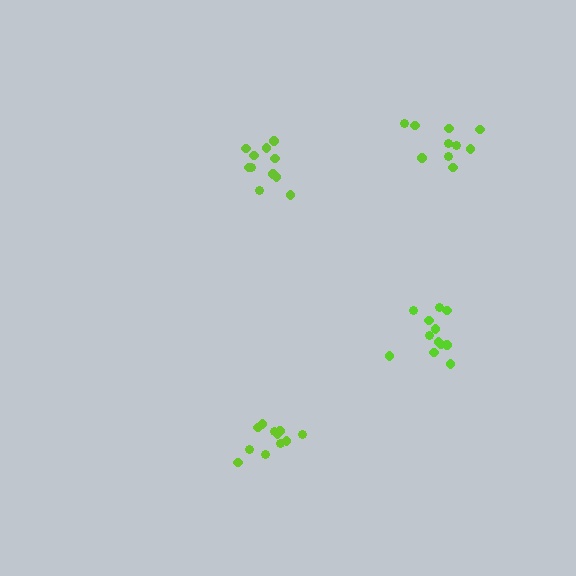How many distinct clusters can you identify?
There are 4 distinct clusters.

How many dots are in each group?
Group 1: 11 dots, Group 2: 11 dots, Group 3: 10 dots, Group 4: 12 dots (44 total).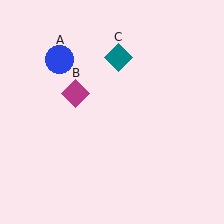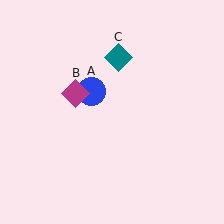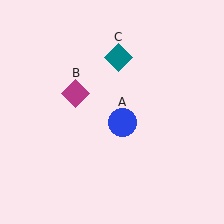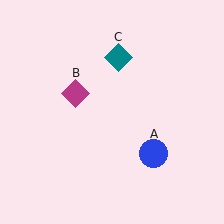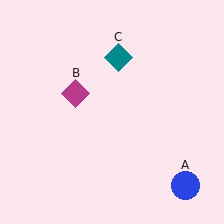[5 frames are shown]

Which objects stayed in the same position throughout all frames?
Magenta diamond (object B) and teal diamond (object C) remained stationary.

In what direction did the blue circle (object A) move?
The blue circle (object A) moved down and to the right.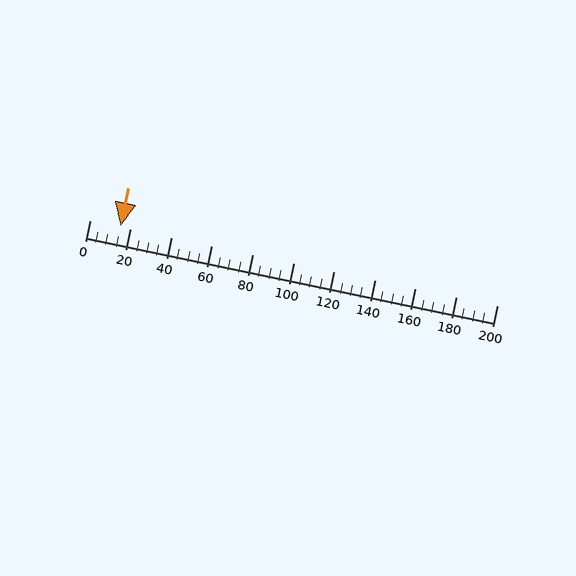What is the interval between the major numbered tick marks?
The major tick marks are spaced 20 units apart.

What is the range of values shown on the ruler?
The ruler shows values from 0 to 200.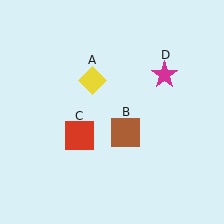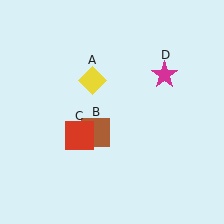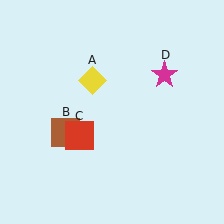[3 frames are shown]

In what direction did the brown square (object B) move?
The brown square (object B) moved left.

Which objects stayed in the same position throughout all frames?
Yellow diamond (object A) and red square (object C) and magenta star (object D) remained stationary.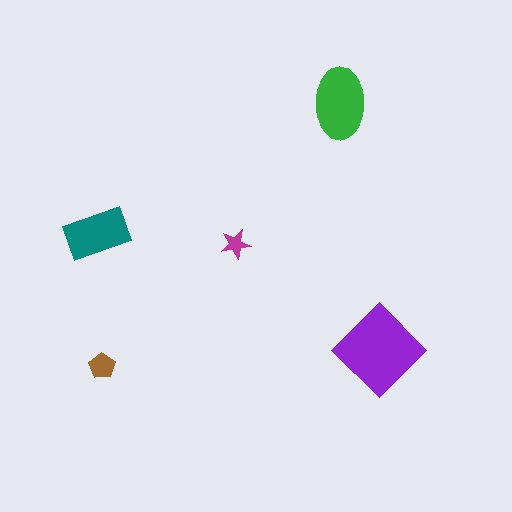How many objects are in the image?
There are 5 objects in the image.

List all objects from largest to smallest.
The purple diamond, the green ellipse, the teal rectangle, the brown pentagon, the magenta star.